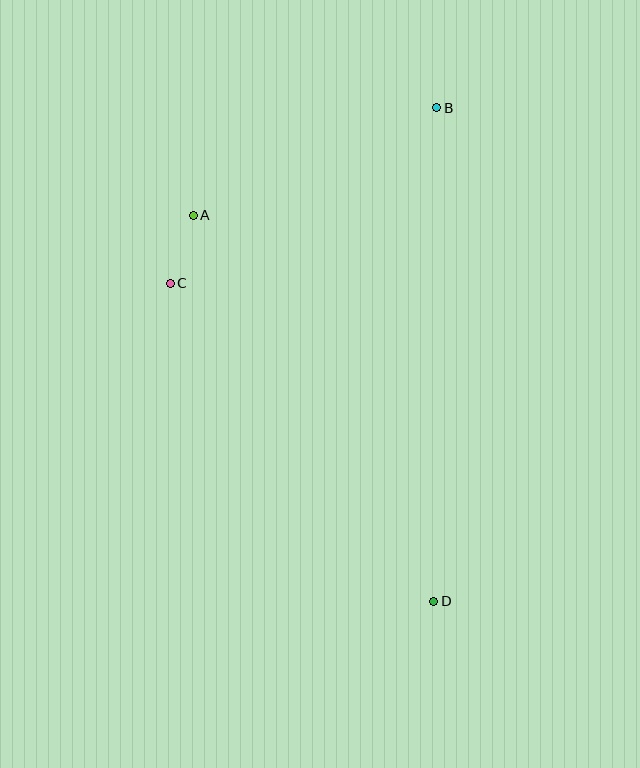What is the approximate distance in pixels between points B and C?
The distance between B and C is approximately 319 pixels.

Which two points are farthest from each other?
Points B and D are farthest from each other.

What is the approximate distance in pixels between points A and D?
The distance between A and D is approximately 455 pixels.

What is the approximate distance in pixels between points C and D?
The distance between C and D is approximately 413 pixels.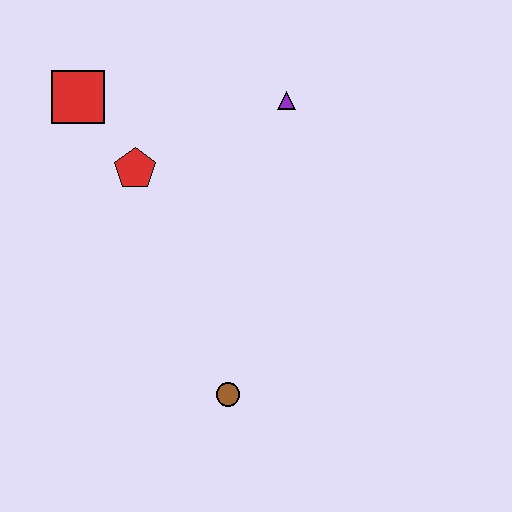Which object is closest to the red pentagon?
The red square is closest to the red pentagon.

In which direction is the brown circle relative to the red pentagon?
The brown circle is below the red pentagon.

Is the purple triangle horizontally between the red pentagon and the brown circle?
No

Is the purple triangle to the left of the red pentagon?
No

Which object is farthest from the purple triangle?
The brown circle is farthest from the purple triangle.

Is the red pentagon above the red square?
No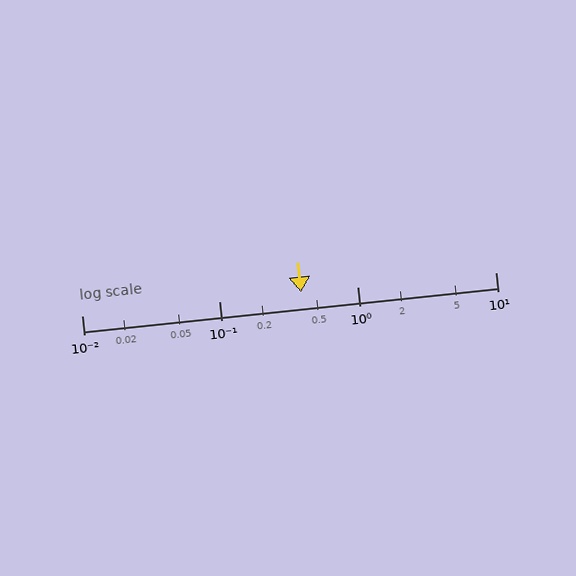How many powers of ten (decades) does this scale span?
The scale spans 3 decades, from 0.01 to 10.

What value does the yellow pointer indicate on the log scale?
The pointer indicates approximately 0.39.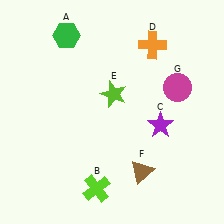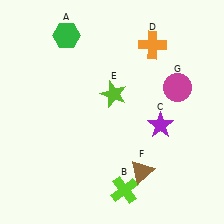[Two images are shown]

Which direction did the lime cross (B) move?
The lime cross (B) moved right.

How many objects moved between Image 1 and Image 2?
1 object moved between the two images.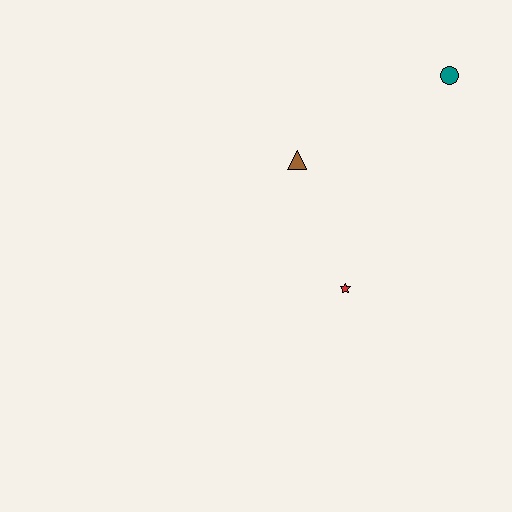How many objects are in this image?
There are 3 objects.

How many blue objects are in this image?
There are no blue objects.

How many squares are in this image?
There are no squares.